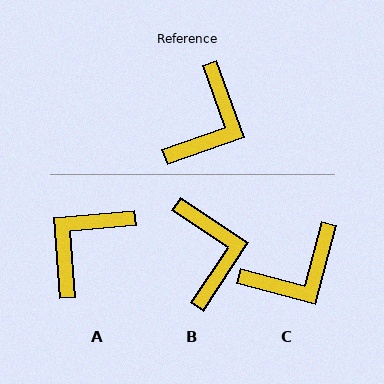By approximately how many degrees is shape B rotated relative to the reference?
Approximately 37 degrees counter-clockwise.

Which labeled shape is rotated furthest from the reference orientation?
A, about 165 degrees away.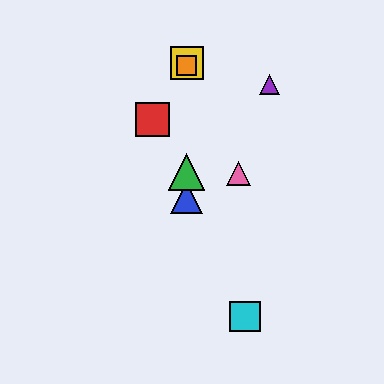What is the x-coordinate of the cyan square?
The cyan square is at x≈245.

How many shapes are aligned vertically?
4 shapes (the blue triangle, the green triangle, the yellow square, the orange square) are aligned vertically.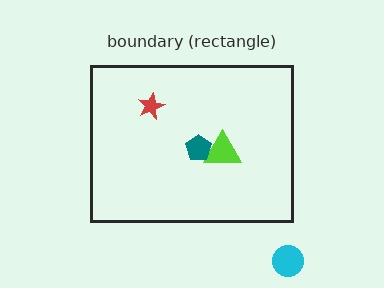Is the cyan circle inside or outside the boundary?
Outside.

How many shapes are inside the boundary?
3 inside, 1 outside.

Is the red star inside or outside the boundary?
Inside.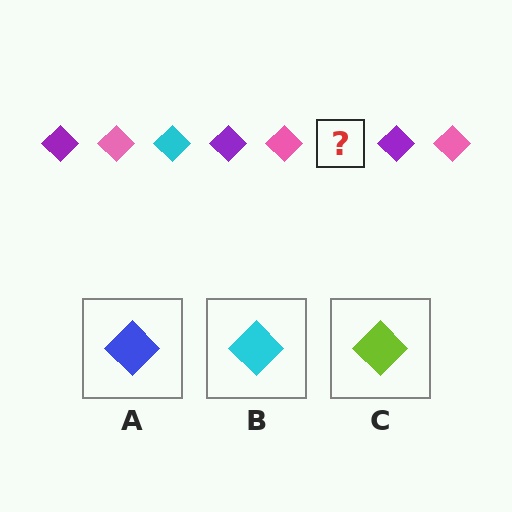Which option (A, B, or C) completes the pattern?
B.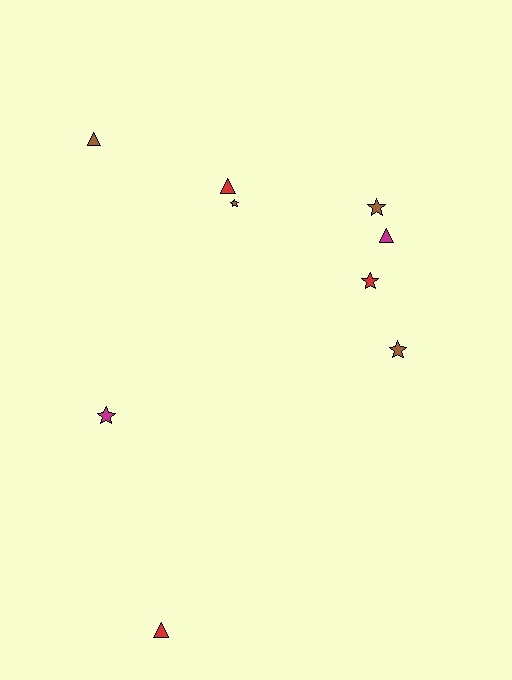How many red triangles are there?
There are 2 red triangles.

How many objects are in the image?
There are 9 objects.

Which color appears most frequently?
Brown, with 4 objects.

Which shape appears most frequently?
Star, with 5 objects.